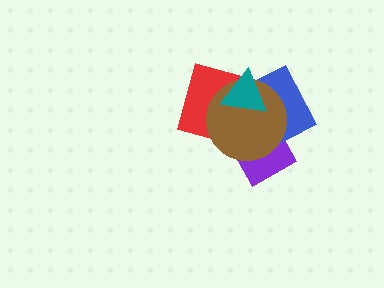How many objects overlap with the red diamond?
4 objects overlap with the red diamond.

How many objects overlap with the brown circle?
4 objects overlap with the brown circle.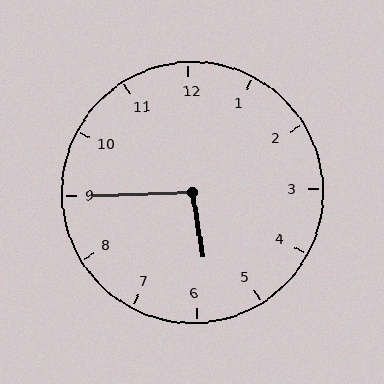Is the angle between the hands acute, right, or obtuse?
It is obtuse.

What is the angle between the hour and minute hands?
Approximately 98 degrees.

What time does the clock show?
5:45.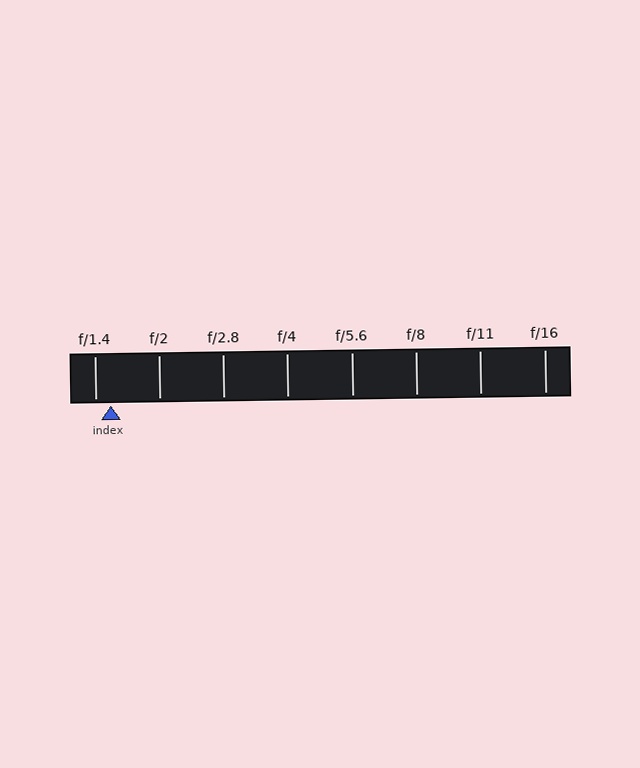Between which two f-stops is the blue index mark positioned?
The index mark is between f/1.4 and f/2.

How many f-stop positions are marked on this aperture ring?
There are 8 f-stop positions marked.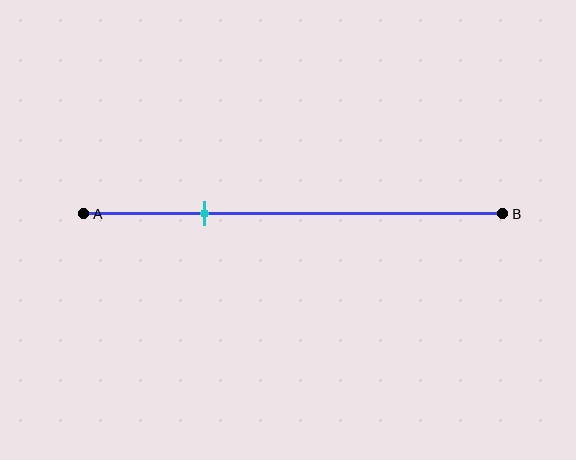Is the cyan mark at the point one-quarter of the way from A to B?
No, the mark is at about 30% from A, not at the 25% one-quarter point.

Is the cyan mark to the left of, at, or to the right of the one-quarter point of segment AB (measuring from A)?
The cyan mark is to the right of the one-quarter point of segment AB.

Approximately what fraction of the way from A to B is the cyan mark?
The cyan mark is approximately 30% of the way from A to B.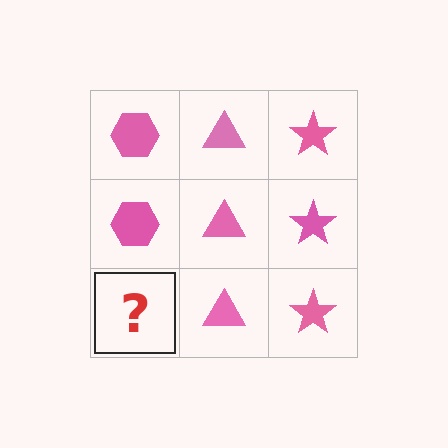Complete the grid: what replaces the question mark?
The question mark should be replaced with a pink hexagon.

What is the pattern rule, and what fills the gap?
The rule is that each column has a consistent shape. The gap should be filled with a pink hexagon.